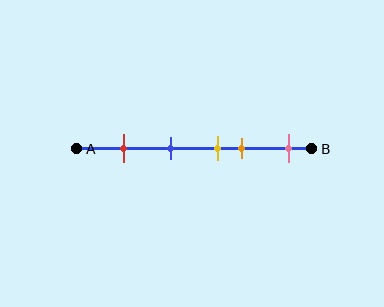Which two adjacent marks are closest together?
The yellow and orange marks are the closest adjacent pair.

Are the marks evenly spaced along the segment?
No, the marks are not evenly spaced.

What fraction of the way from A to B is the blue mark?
The blue mark is approximately 40% (0.4) of the way from A to B.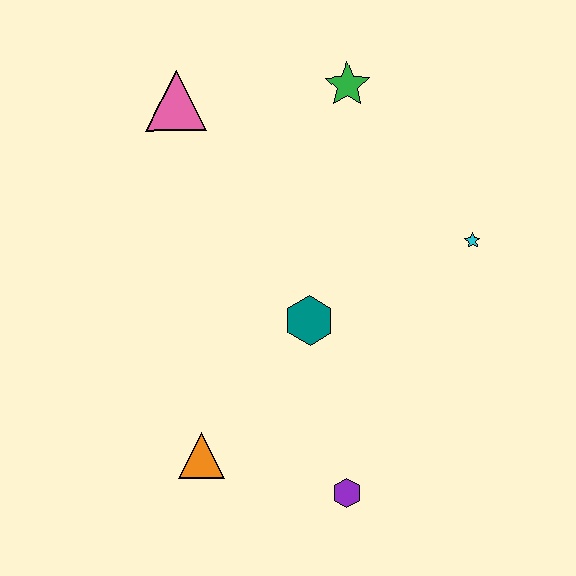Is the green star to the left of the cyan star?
Yes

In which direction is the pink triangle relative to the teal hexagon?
The pink triangle is above the teal hexagon.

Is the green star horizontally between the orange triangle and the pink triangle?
No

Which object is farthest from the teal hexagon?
The pink triangle is farthest from the teal hexagon.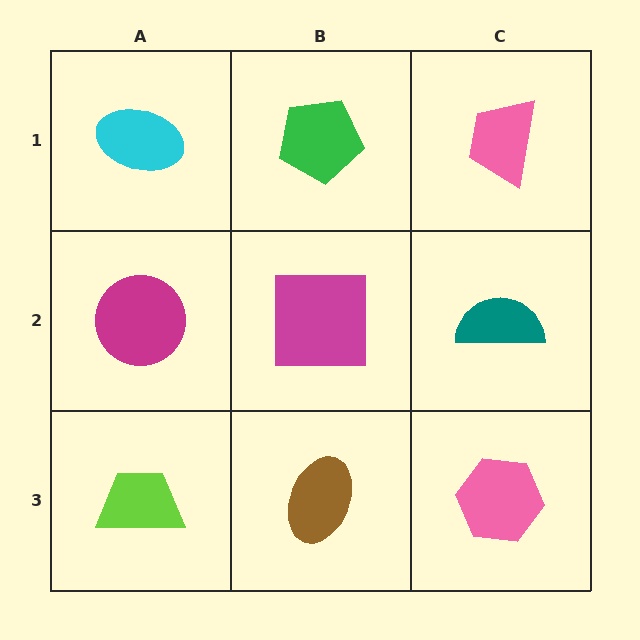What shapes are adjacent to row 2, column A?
A cyan ellipse (row 1, column A), a lime trapezoid (row 3, column A), a magenta square (row 2, column B).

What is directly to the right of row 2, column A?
A magenta square.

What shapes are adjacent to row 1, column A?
A magenta circle (row 2, column A), a green pentagon (row 1, column B).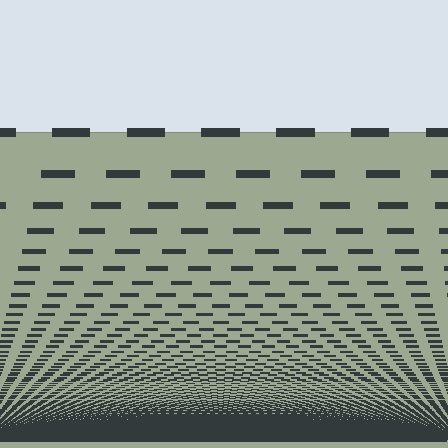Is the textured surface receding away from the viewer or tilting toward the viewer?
The surface appears to tilt toward the viewer. Texture elements get larger and sparser toward the top.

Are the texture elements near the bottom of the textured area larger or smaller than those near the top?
Smaller. The gradient is inverted — elements near the bottom are smaller and denser.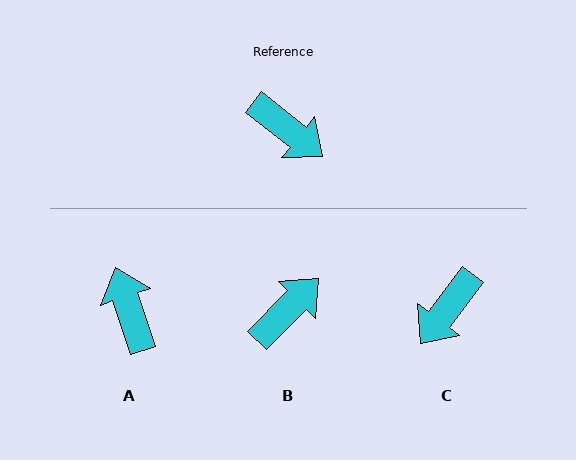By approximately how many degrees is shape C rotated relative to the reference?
Approximately 89 degrees clockwise.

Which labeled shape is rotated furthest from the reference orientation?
A, about 147 degrees away.